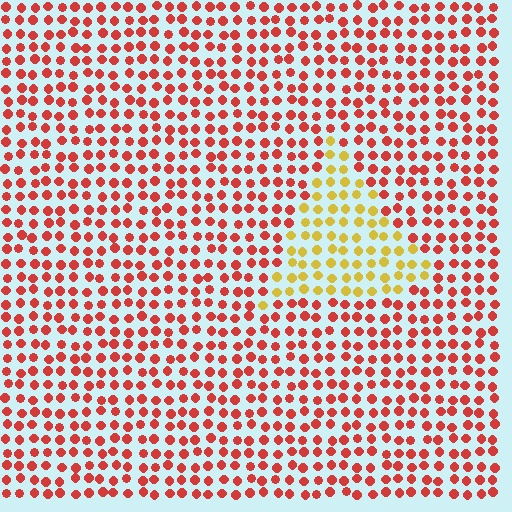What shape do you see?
I see a triangle.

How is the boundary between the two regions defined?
The boundary is defined purely by a slight shift in hue (about 51 degrees). Spacing, size, and orientation are identical on both sides.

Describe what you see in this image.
The image is filled with small red elements in a uniform arrangement. A triangle-shaped region is visible where the elements are tinted to a slightly different hue, forming a subtle color boundary.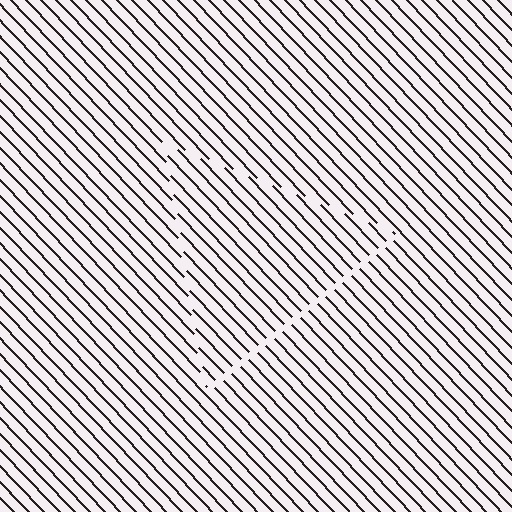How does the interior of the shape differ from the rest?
The interior of the shape contains the same grating, shifted by half a period — the contour is defined by the phase discontinuity where line-ends from the inner and outer gratings abut.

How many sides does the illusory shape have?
3 sides — the line-ends trace a triangle.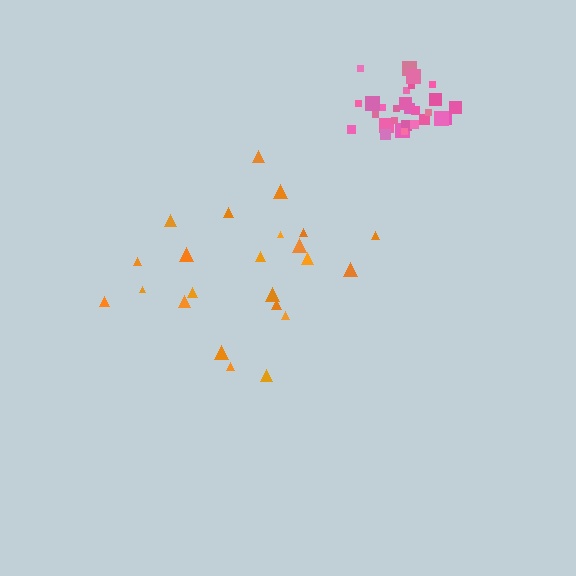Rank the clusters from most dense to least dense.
pink, orange.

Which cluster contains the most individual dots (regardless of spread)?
Pink (30).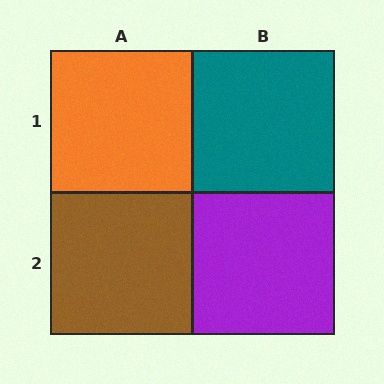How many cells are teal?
1 cell is teal.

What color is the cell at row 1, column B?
Teal.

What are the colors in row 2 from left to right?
Brown, purple.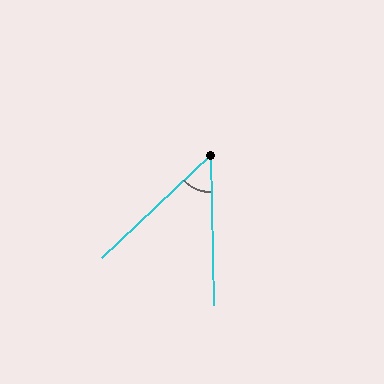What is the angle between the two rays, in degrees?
Approximately 48 degrees.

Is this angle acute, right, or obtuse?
It is acute.